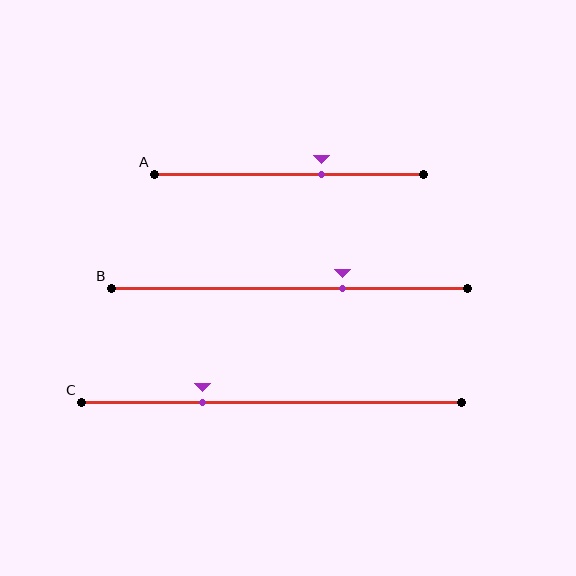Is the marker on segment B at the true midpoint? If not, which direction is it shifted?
No, the marker on segment B is shifted to the right by about 15% of the segment length.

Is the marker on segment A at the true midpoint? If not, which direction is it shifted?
No, the marker on segment A is shifted to the right by about 12% of the segment length.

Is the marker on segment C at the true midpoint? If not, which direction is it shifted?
No, the marker on segment C is shifted to the left by about 18% of the segment length.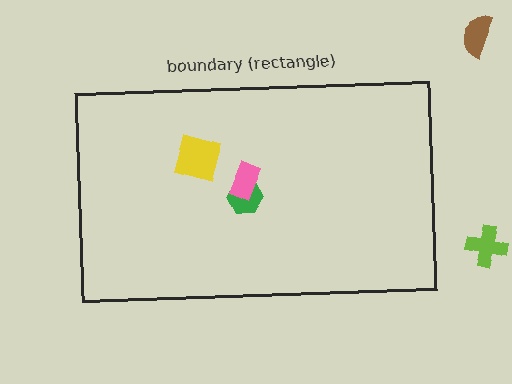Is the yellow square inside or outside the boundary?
Inside.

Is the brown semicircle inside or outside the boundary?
Outside.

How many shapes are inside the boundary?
3 inside, 2 outside.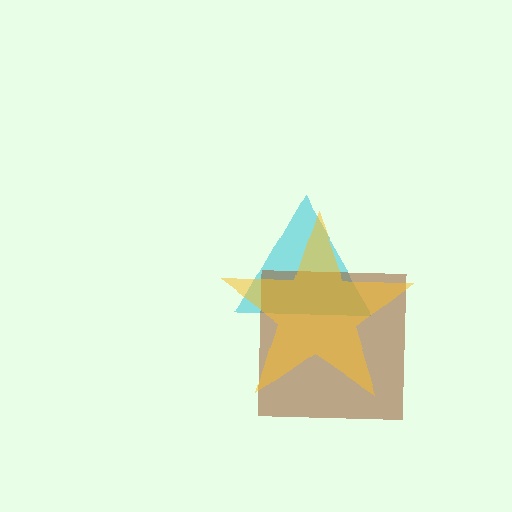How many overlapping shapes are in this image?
There are 3 overlapping shapes in the image.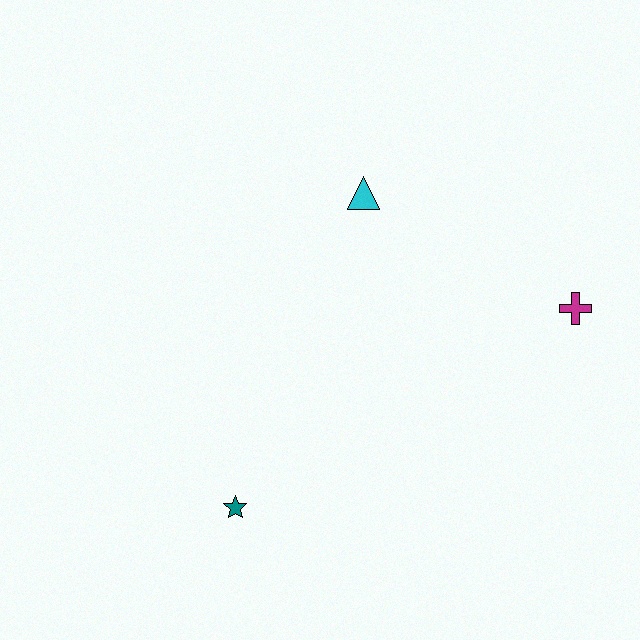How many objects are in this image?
There are 3 objects.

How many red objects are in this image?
There are no red objects.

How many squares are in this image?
There are no squares.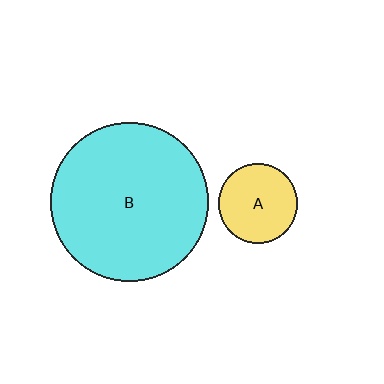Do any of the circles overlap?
No, none of the circles overlap.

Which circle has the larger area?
Circle B (cyan).